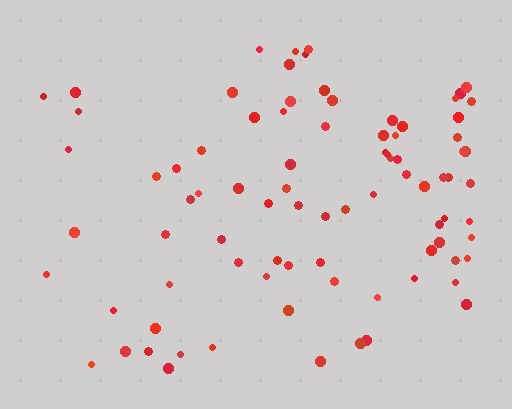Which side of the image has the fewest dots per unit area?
The left.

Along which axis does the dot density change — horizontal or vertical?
Horizontal.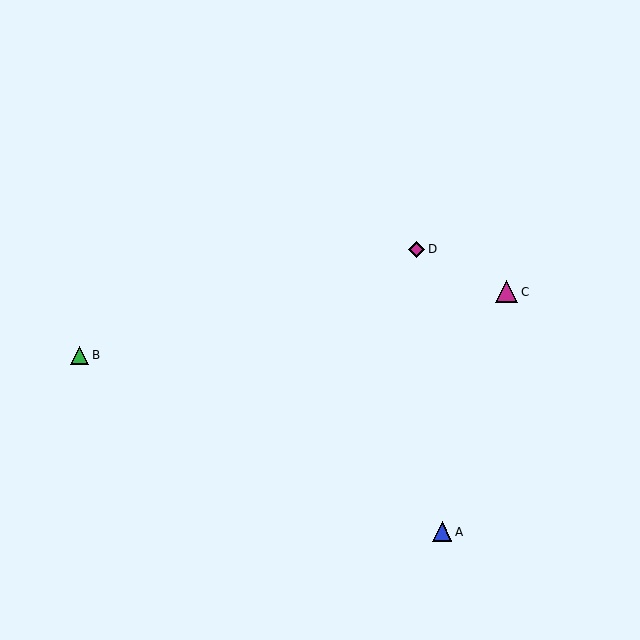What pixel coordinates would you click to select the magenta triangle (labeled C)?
Click at (507, 292) to select the magenta triangle C.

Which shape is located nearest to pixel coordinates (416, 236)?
The magenta diamond (labeled D) at (416, 249) is nearest to that location.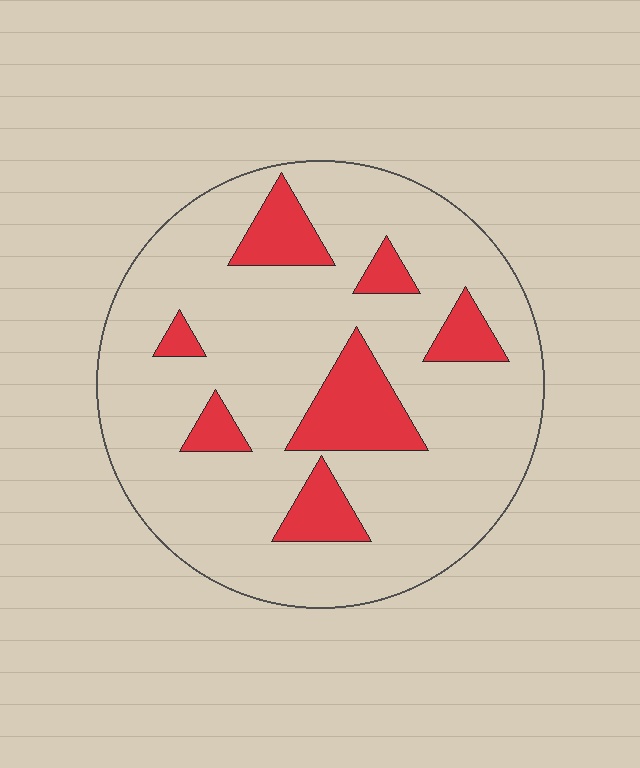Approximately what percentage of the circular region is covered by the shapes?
Approximately 20%.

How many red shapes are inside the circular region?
7.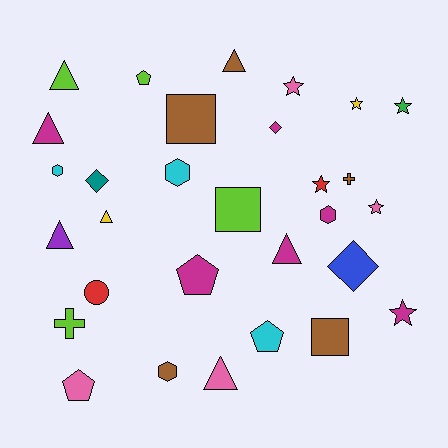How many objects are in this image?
There are 30 objects.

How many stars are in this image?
There are 6 stars.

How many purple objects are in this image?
There is 1 purple object.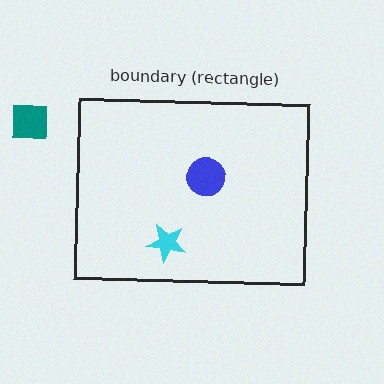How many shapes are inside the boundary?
2 inside, 1 outside.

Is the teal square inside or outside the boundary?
Outside.